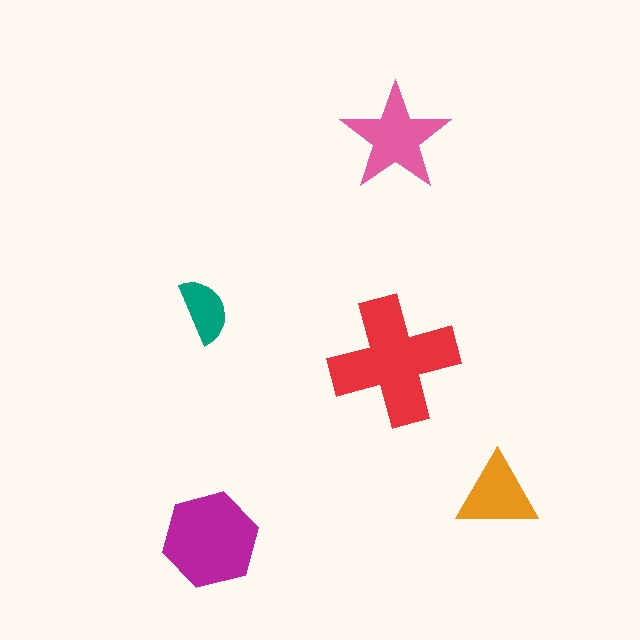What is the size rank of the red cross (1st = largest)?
1st.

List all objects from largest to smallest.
The red cross, the magenta hexagon, the pink star, the orange triangle, the teal semicircle.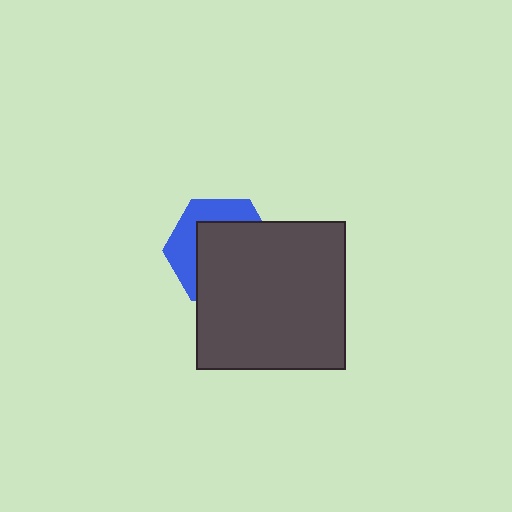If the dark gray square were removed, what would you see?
You would see the complete blue hexagon.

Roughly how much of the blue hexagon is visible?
A small part of it is visible (roughly 36%).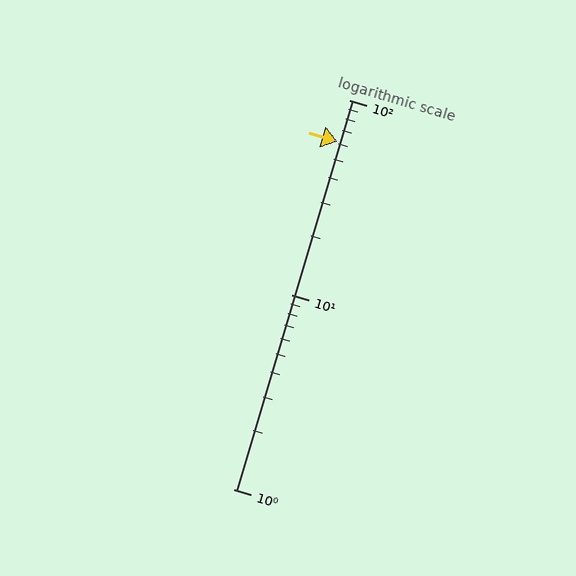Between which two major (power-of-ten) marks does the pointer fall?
The pointer is between 10 and 100.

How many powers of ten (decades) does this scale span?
The scale spans 2 decades, from 1 to 100.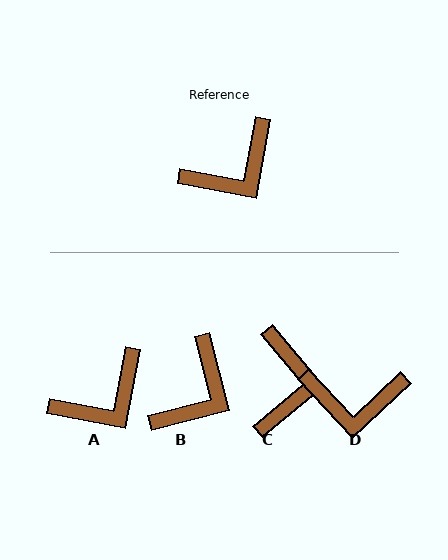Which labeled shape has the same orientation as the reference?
A.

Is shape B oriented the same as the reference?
No, it is off by about 25 degrees.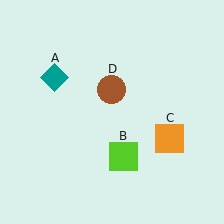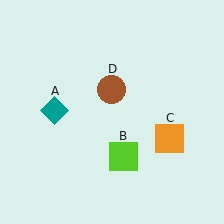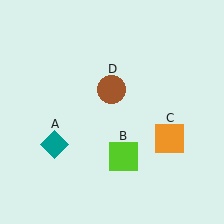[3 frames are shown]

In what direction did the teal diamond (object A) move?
The teal diamond (object A) moved down.